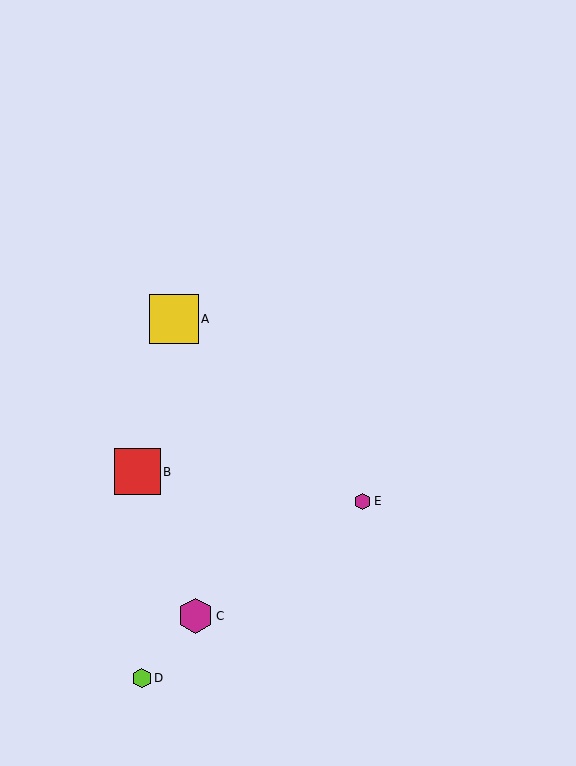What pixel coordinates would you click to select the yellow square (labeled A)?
Click at (174, 319) to select the yellow square A.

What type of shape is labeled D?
Shape D is a lime hexagon.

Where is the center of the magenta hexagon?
The center of the magenta hexagon is at (195, 616).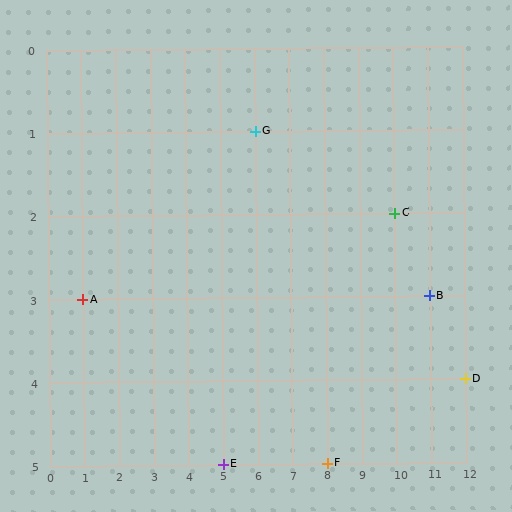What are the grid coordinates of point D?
Point D is at grid coordinates (12, 4).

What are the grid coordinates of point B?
Point B is at grid coordinates (11, 3).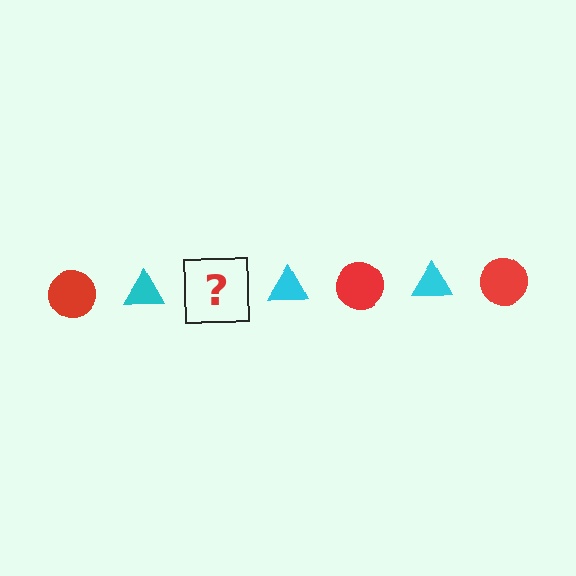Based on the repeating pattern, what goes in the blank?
The blank should be a red circle.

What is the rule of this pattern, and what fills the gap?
The rule is that the pattern alternates between red circle and cyan triangle. The gap should be filled with a red circle.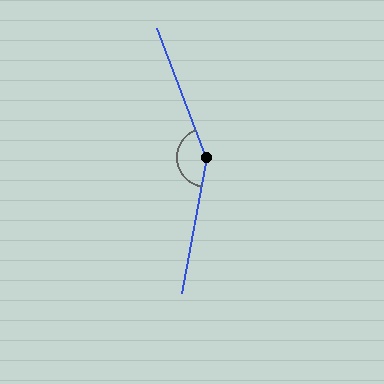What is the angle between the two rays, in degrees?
Approximately 148 degrees.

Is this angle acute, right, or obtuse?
It is obtuse.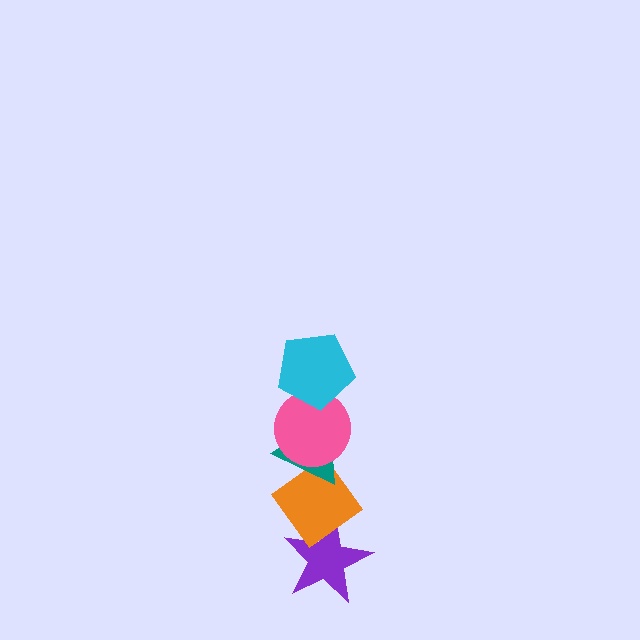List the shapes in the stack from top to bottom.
From top to bottom: the cyan pentagon, the pink circle, the teal triangle, the orange diamond, the purple star.